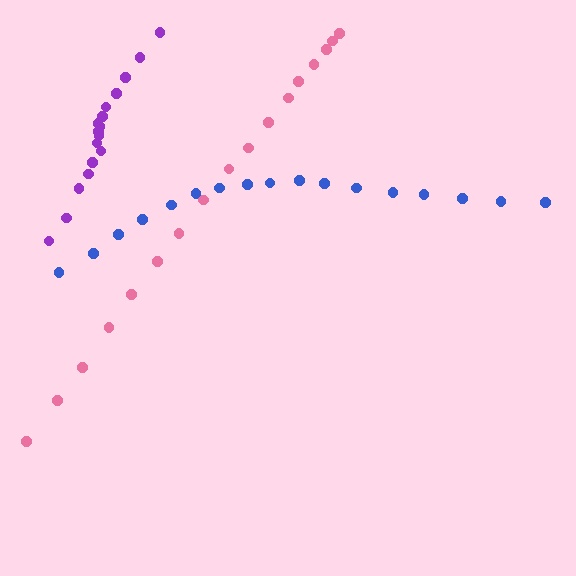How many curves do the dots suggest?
There are 3 distinct paths.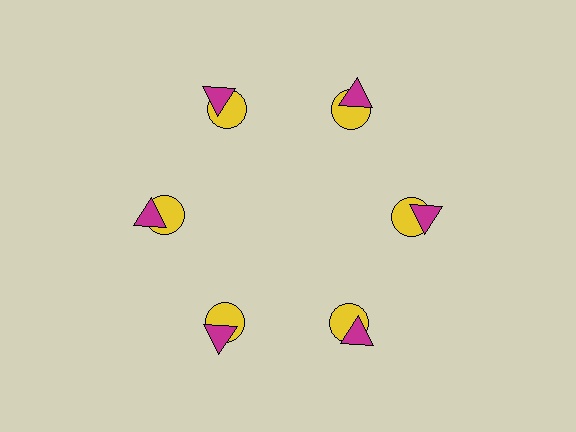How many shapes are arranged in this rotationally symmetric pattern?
There are 12 shapes, arranged in 6 groups of 2.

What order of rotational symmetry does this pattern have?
This pattern has 6-fold rotational symmetry.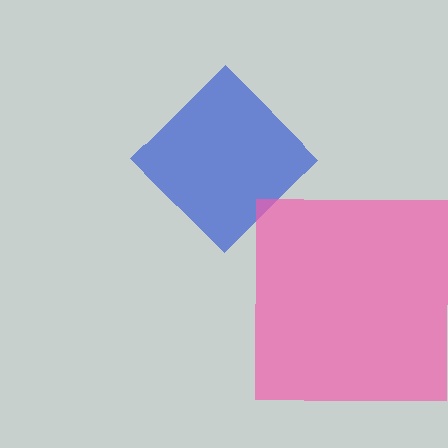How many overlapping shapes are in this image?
There are 2 overlapping shapes in the image.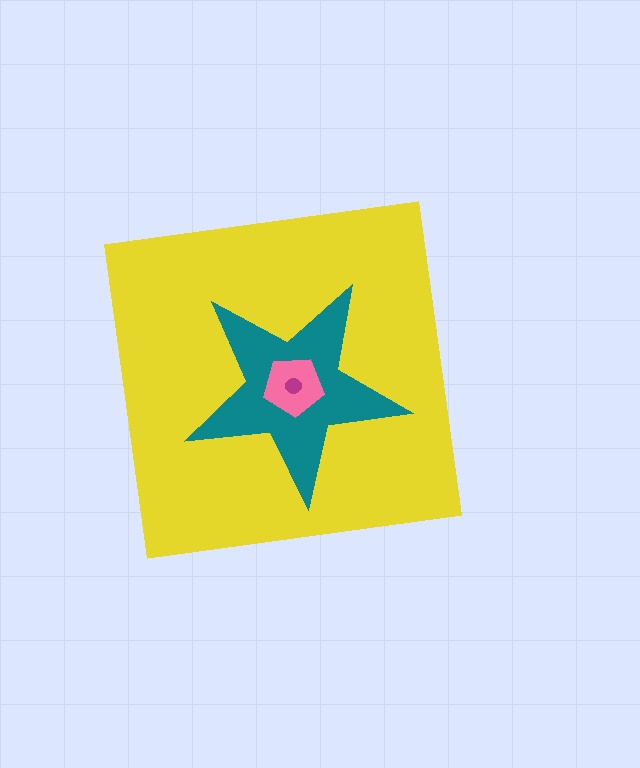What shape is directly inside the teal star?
The pink pentagon.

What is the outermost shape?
The yellow square.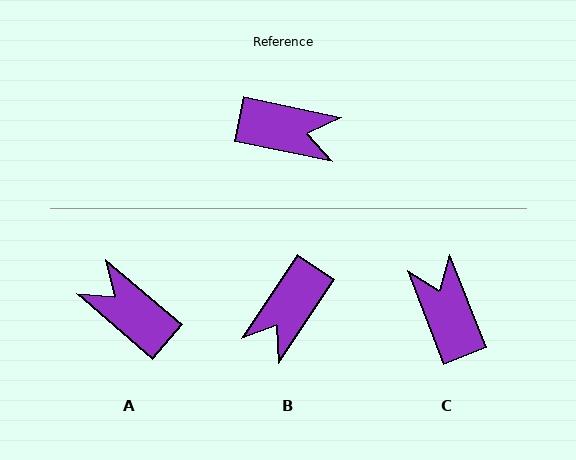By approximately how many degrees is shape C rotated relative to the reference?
Approximately 123 degrees counter-clockwise.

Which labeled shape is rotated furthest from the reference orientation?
A, about 151 degrees away.